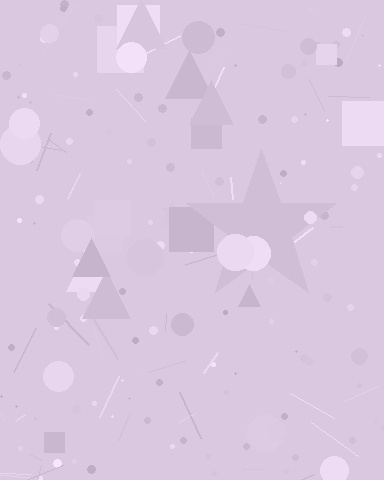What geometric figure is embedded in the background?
A star is embedded in the background.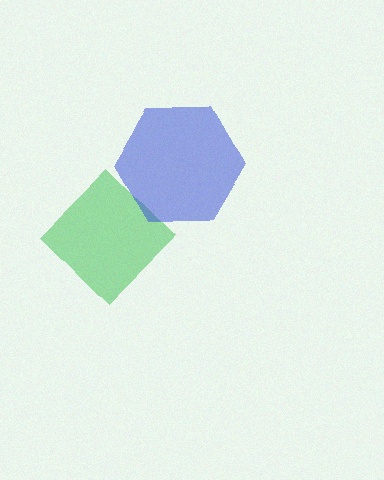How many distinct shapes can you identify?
There are 2 distinct shapes: a green diamond, a blue hexagon.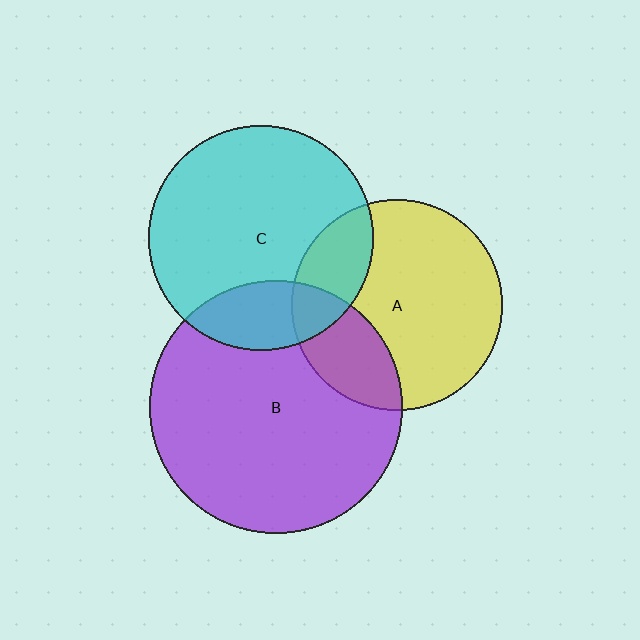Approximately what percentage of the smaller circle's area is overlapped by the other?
Approximately 25%.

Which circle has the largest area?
Circle B (purple).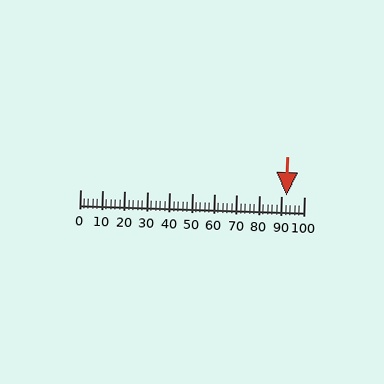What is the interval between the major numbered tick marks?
The major tick marks are spaced 10 units apart.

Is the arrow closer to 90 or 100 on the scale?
The arrow is closer to 90.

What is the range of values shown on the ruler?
The ruler shows values from 0 to 100.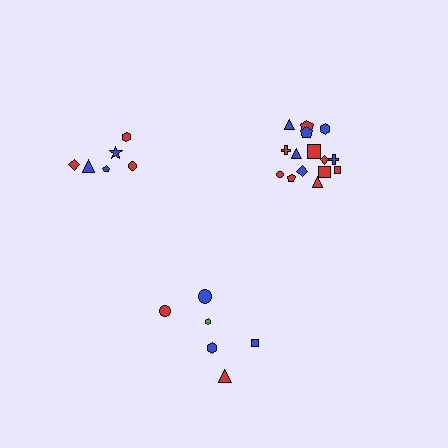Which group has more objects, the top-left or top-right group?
The top-right group.